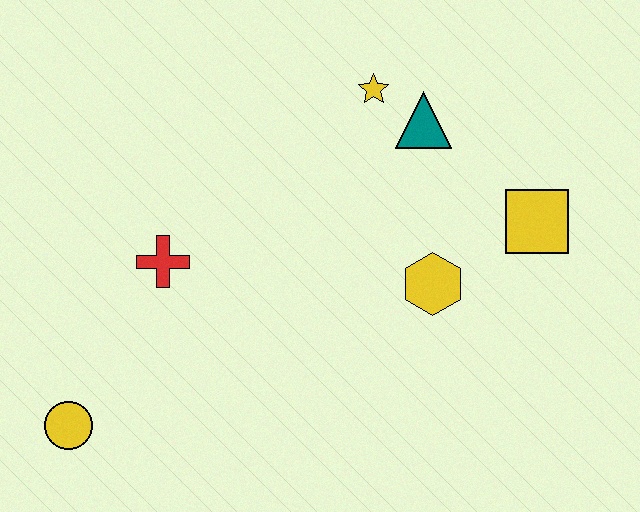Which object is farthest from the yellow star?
The yellow circle is farthest from the yellow star.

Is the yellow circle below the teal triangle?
Yes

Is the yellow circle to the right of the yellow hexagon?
No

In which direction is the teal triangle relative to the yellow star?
The teal triangle is to the right of the yellow star.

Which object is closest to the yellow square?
The yellow hexagon is closest to the yellow square.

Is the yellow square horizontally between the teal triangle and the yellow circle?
No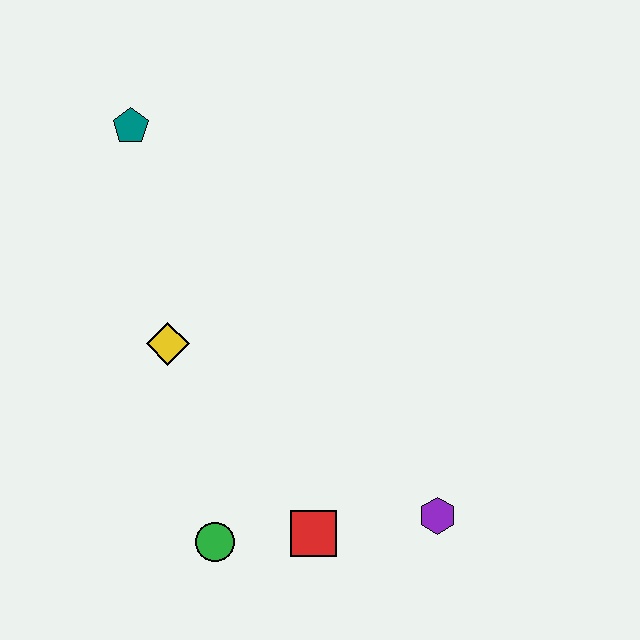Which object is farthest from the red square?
The teal pentagon is farthest from the red square.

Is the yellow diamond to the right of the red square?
No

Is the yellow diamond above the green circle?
Yes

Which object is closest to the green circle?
The red square is closest to the green circle.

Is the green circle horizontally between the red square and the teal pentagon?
Yes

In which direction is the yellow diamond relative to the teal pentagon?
The yellow diamond is below the teal pentagon.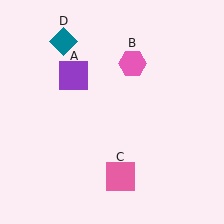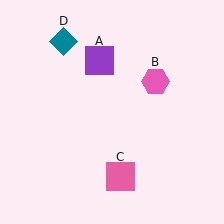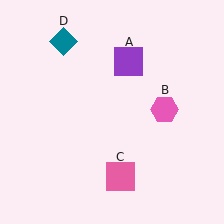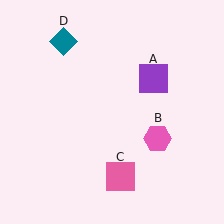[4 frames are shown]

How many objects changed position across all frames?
2 objects changed position: purple square (object A), pink hexagon (object B).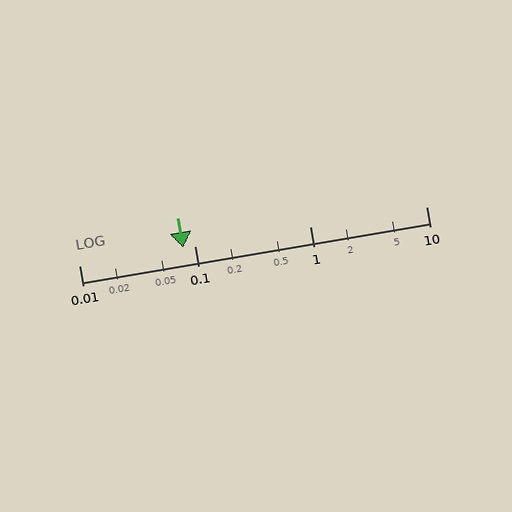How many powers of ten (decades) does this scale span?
The scale spans 3 decades, from 0.01 to 10.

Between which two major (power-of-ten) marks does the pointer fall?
The pointer is between 0.01 and 0.1.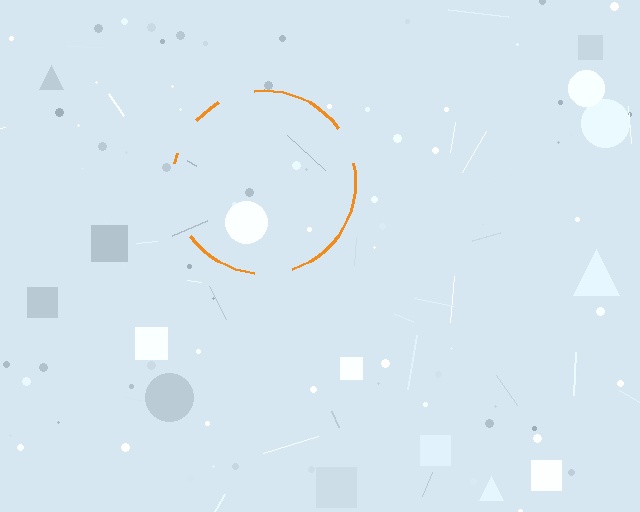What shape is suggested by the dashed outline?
The dashed outline suggests a circle.